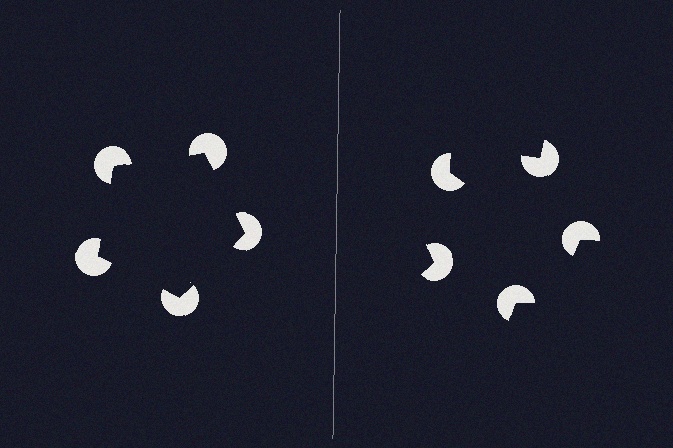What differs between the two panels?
The pac-man discs are positioned identically on both sides; only the wedge orientations differ. On the left they align to a pentagon; on the right they are misaligned.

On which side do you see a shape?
An illusory pentagon appears on the left side. On the right side the wedge cuts are rotated, so no coherent shape forms.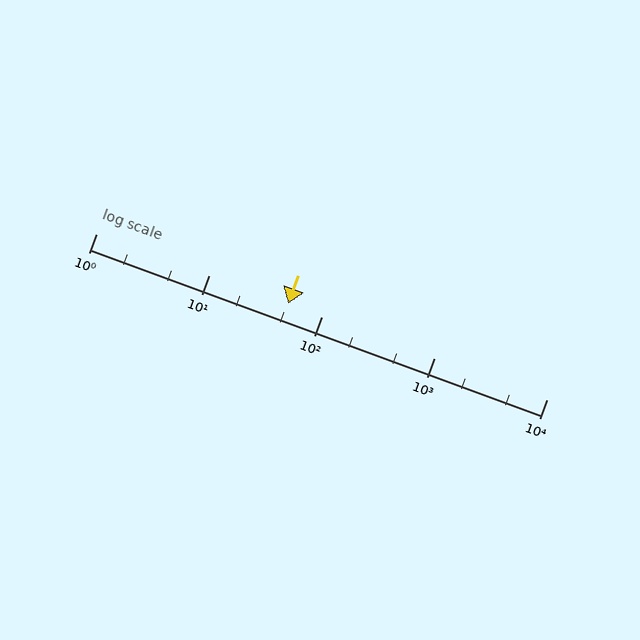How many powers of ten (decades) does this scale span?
The scale spans 4 decades, from 1 to 10000.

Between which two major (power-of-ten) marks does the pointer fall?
The pointer is between 10 and 100.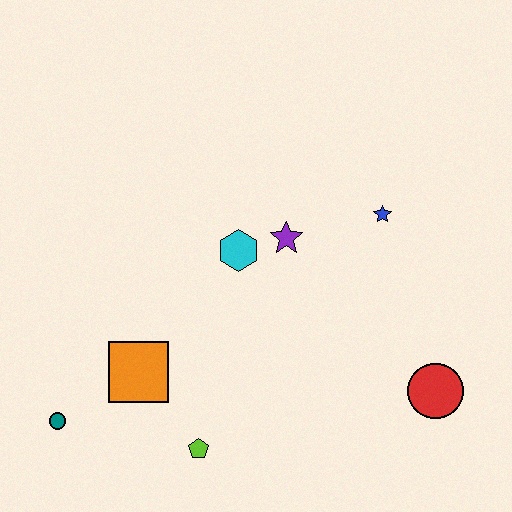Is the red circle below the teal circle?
No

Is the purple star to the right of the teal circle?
Yes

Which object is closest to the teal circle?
The orange square is closest to the teal circle.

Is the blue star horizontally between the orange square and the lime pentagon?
No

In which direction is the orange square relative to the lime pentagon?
The orange square is above the lime pentagon.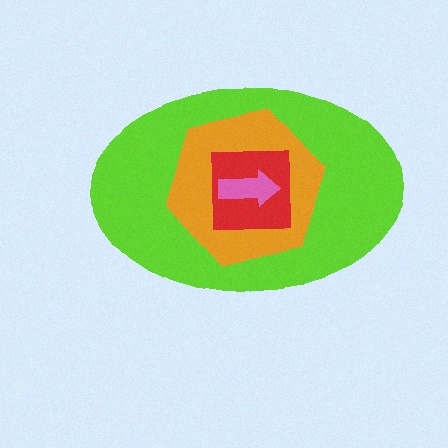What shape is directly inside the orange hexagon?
The red square.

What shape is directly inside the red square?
The pink arrow.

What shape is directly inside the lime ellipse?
The orange hexagon.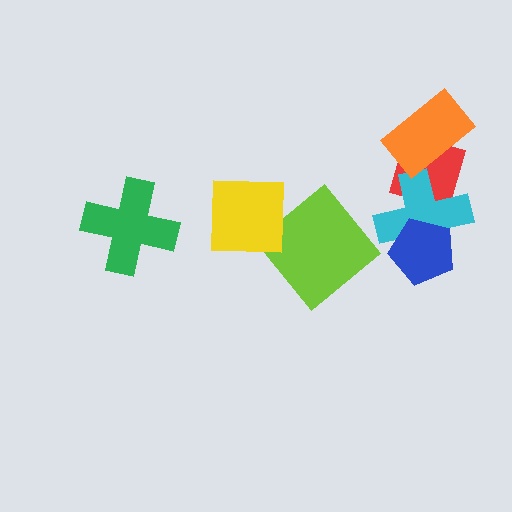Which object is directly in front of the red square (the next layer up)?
The cyan cross is directly in front of the red square.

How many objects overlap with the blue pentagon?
1 object overlaps with the blue pentagon.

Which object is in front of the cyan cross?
The blue pentagon is in front of the cyan cross.